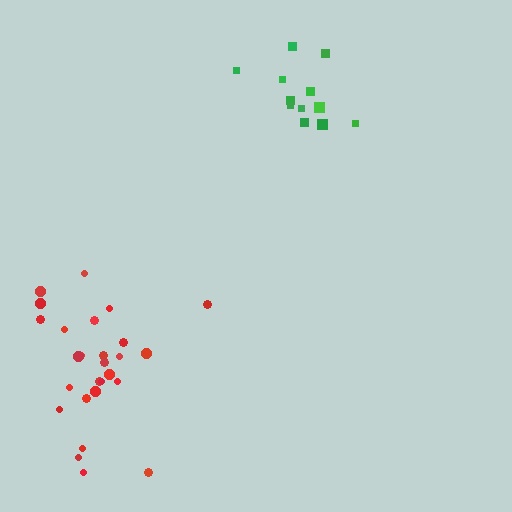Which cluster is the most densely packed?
Green.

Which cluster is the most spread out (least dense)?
Red.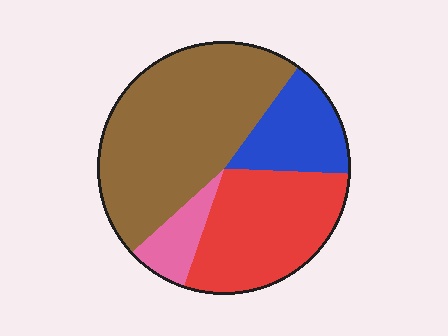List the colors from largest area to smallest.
From largest to smallest: brown, red, blue, pink.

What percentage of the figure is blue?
Blue covers around 15% of the figure.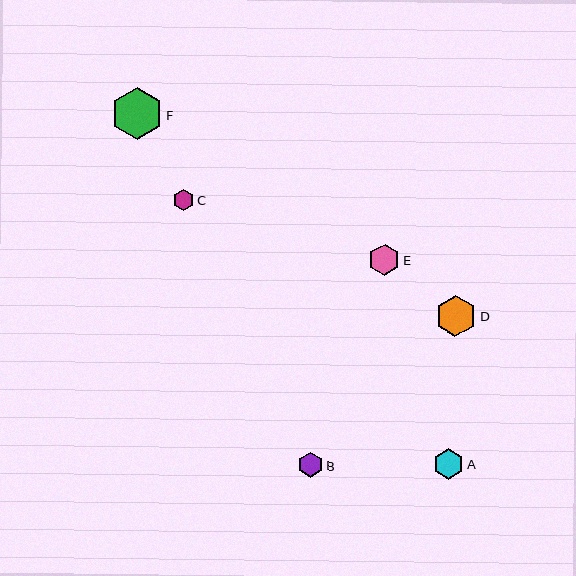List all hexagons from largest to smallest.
From largest to smallest: F, D, E, A, B, C.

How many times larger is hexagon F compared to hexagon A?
Hexagon F is approximately 1.7 times the size of hexagon A.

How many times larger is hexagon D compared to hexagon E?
Hexagon D is approximately 1.3 times the size of hexagon E.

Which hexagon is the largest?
Hexagon F is the largest with a size of approximately 52 pixels.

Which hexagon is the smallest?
Hexagon C is the smallest with a size of approximately 21 pixels.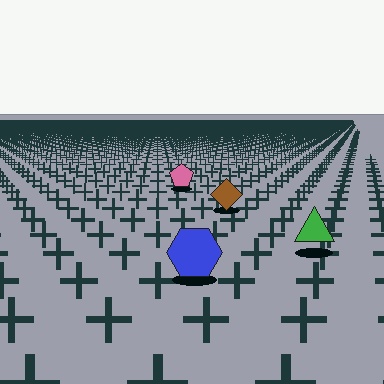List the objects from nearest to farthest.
From nearest to farthest: the blue hexagon, the green triangle, the brown diamond, the pink pentagon.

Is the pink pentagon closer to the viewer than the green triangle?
No. The green triangle is closer — you can tell from the texture gradient: the ground texture is coarser near it.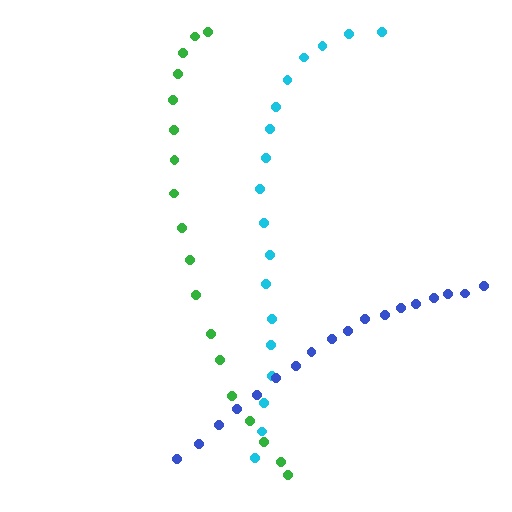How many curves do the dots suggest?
There are 3 distinct paths.